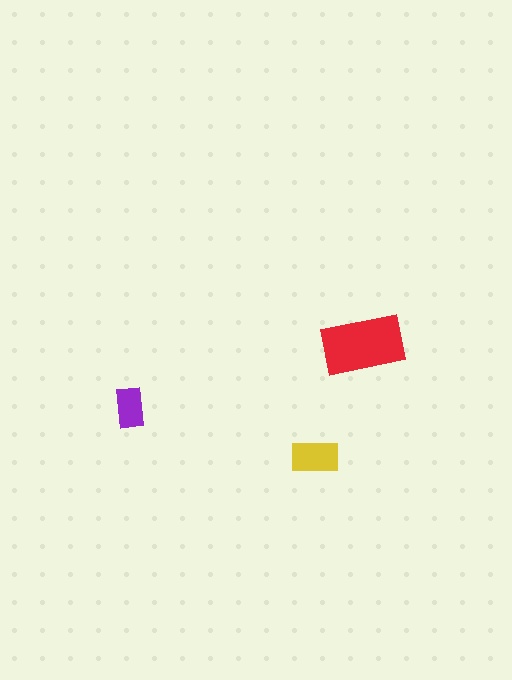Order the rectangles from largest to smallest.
the red one, the yellow one, the purple one.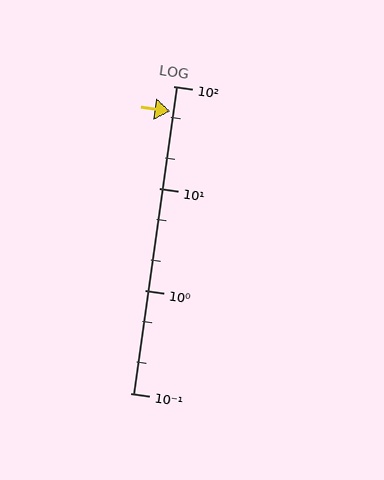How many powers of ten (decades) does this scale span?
The scale spans 3 decades, from 0.1 to 100.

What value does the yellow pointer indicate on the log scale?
The pointer indicates approximately 57.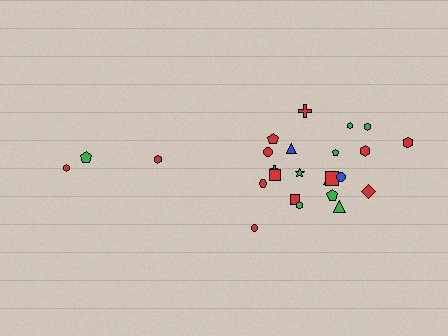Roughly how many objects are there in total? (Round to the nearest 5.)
Roughly 25 objects in total.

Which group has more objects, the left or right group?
The right group.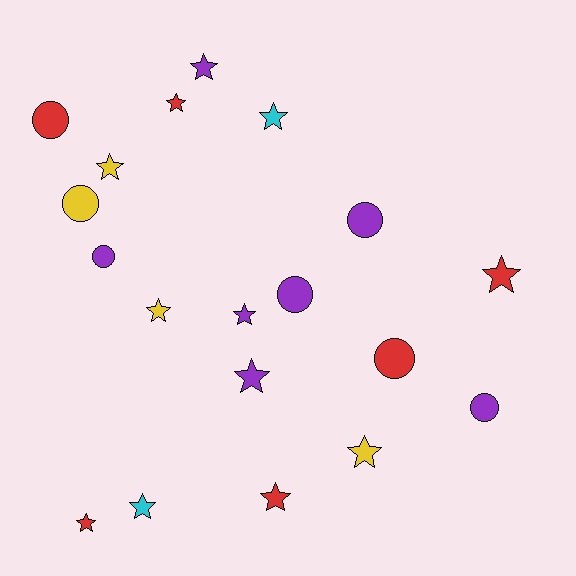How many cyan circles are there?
There are no cyan circles.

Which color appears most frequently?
Purple, with 7 objects.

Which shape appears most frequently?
Star, with 12 objects.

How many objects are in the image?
There are 19 objects.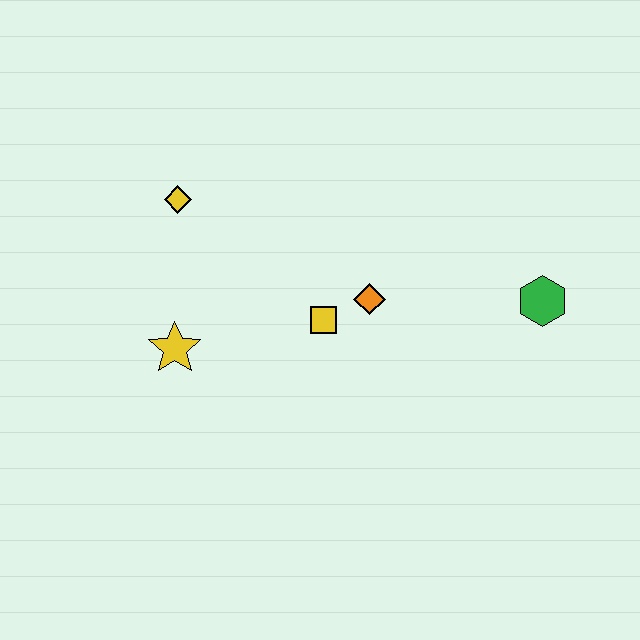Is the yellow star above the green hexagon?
No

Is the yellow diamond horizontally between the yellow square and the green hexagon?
No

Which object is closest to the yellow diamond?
The yellow star is closest to the yellow diamond.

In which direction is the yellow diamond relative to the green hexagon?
The yellow diamond is to the left of the green hexagon.